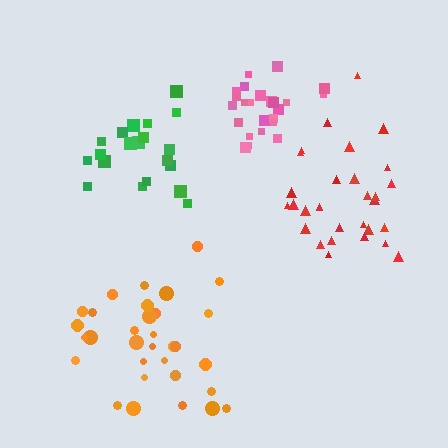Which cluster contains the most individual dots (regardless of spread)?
Orange (32).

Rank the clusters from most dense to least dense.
pink, green, red, orange.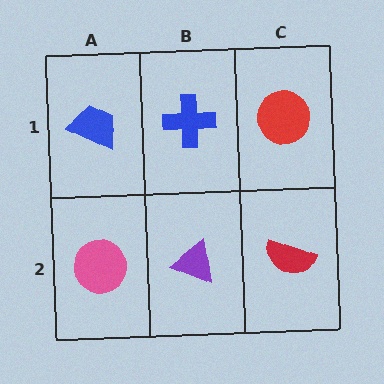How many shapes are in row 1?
3 shapes.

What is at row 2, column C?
A red semicircle.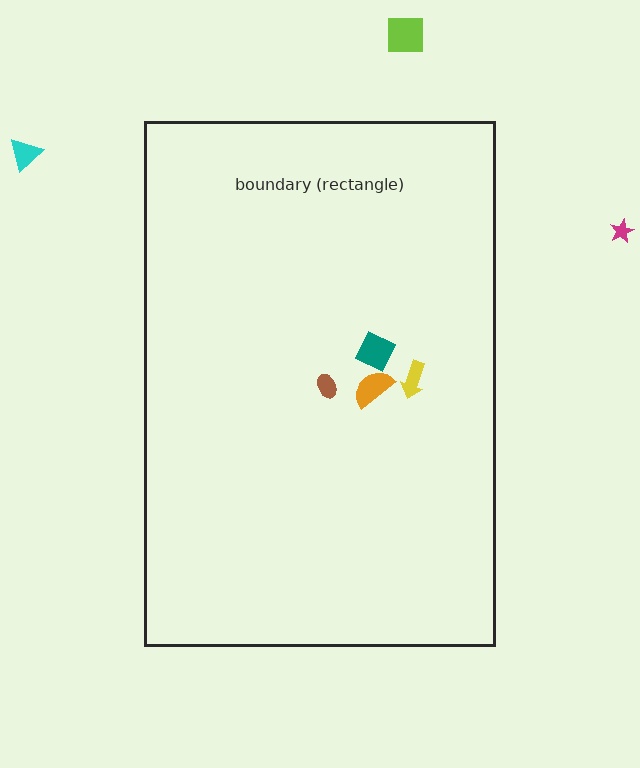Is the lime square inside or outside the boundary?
Outside.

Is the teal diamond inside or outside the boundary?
Inside.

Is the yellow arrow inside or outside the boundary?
Inside.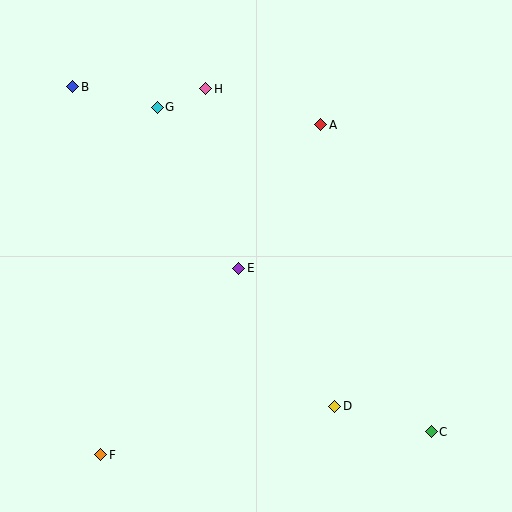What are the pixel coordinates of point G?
Point G is at (157, 107).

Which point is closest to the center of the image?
Point E at (239, 268) is closest to the center.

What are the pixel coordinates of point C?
Point C is at (431, 432).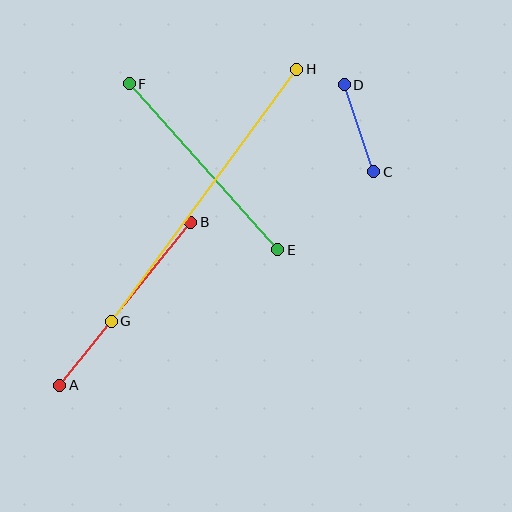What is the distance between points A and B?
The distance is approximately 209 pixels.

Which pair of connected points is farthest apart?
Points G and H are farthest apart.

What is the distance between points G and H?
The distance is approximately 313 pixels.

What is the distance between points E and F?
The distance is approximately 223 pixels.